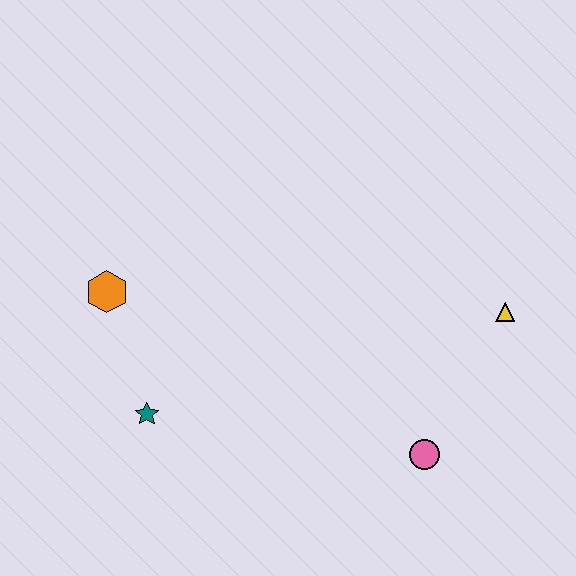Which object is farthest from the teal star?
The yellow triangle is farthest from the teal star.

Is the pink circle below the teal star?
Yes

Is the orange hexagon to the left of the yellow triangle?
Yes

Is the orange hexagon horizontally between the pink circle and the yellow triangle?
No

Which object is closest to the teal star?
The orange hexagon is closest to the teal star.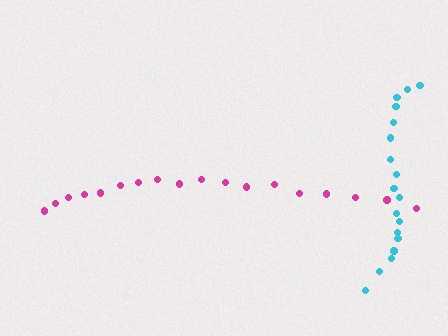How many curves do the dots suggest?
There are 2 distinct paths.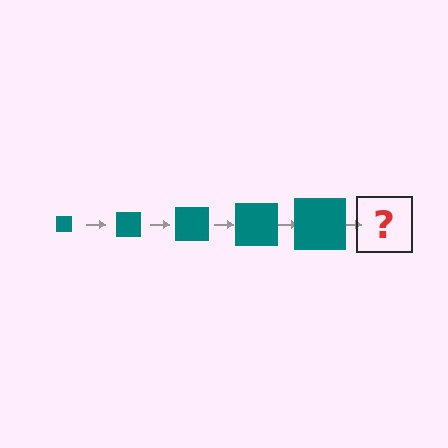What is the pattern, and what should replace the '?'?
The pattern is that the square gets progressively larger each step. The '?' should be a teal square, larger than the previous one.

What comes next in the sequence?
The next element should be a teal square, larger than the previous one.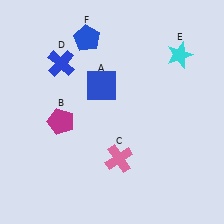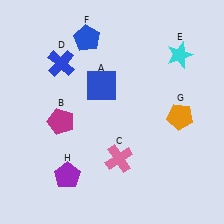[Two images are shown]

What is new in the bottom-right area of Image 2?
An orange pentagon (G) was added in the bottom-right area of Image 2.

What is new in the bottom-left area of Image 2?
A purple pentagon (H) was added in the bottom-left area of Image 2.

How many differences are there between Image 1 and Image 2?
There are 2 differences between the two images.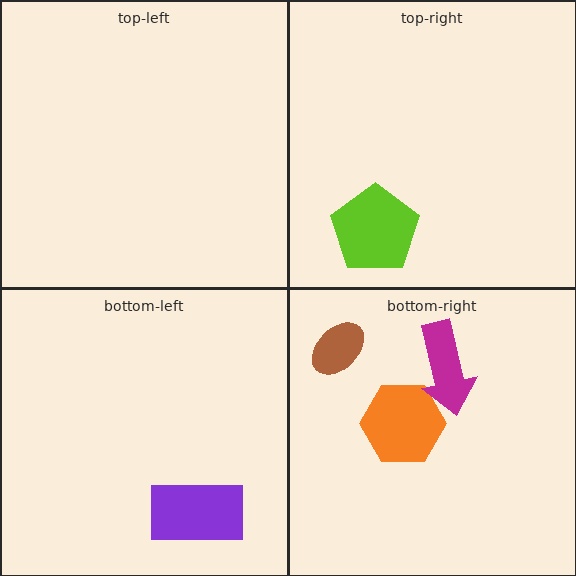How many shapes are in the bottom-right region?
3.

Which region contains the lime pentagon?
The top-right region.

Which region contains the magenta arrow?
The bottom-right region.